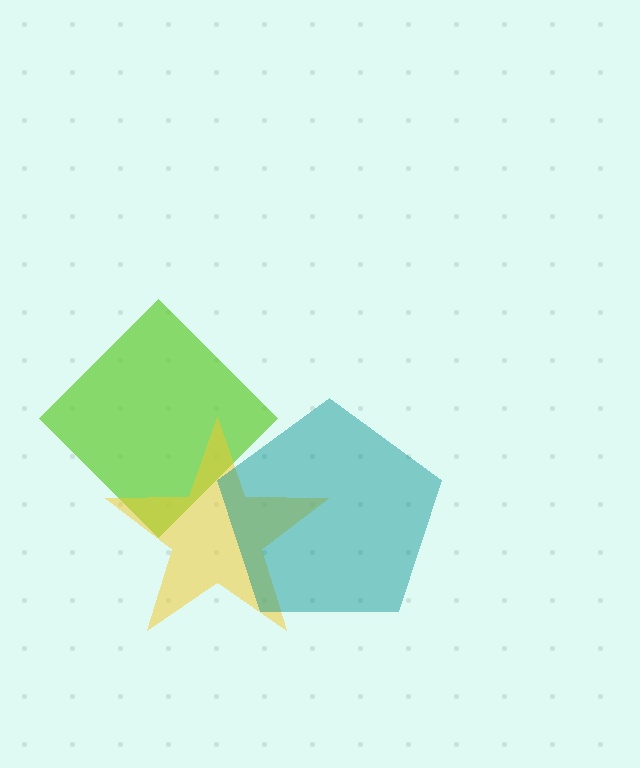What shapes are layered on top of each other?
The layered shapes are: a lime diamond, a yellow star, a teal pentagon.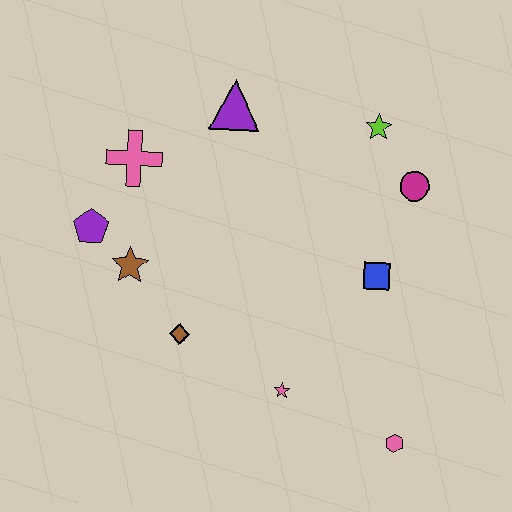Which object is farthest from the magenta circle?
The purple pentagon is farthest from the magenta circle.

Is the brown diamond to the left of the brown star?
No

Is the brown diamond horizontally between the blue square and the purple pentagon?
Yes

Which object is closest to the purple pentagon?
The brown star is closest to the purple pentagon.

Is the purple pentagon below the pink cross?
Yes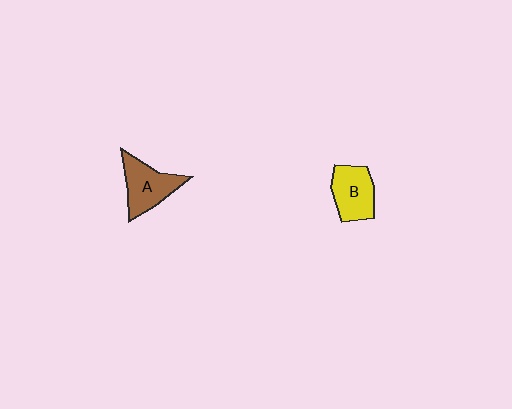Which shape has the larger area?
Shape A (brown).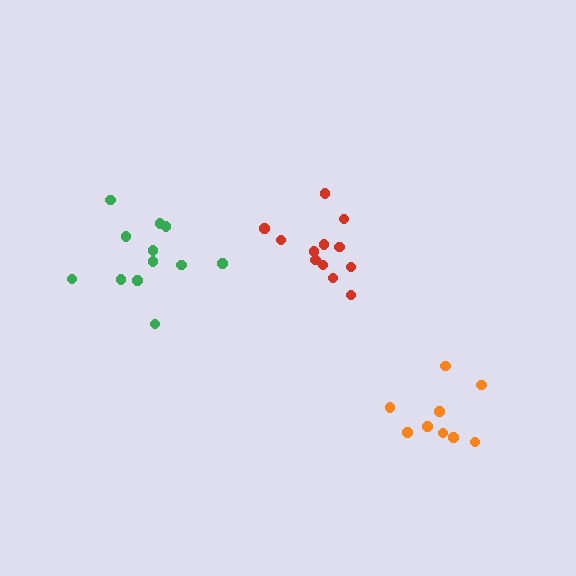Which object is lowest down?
The orange cluster is bottommost.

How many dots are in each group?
Group 1: 12 dots, Group 2: 9 dots, Group 3: 12 dots (33 total).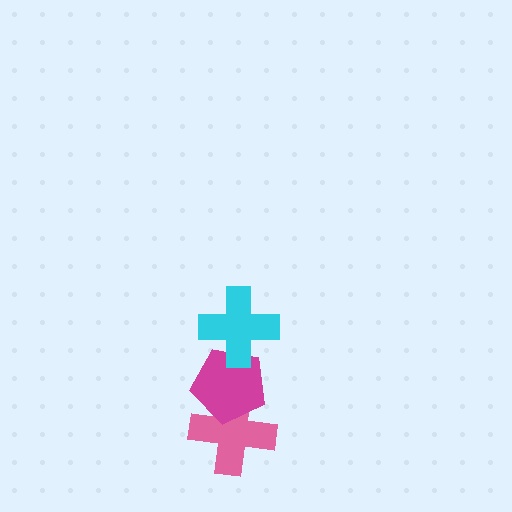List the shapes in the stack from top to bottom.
From top to bottom: the cyan cross, the magenta pentagon, the pink cross.